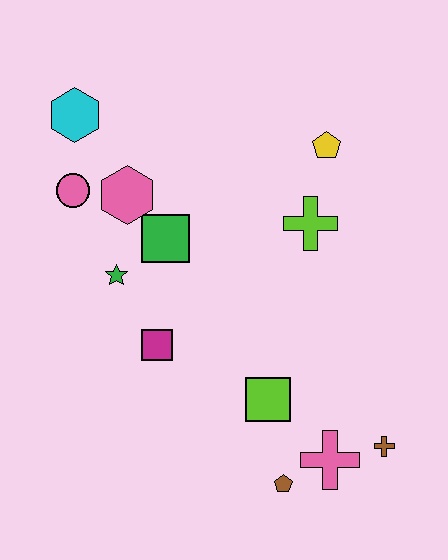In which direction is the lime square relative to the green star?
The lime square is to the right of the green star.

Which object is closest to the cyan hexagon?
The pink circle is closest to the cyan hexagon.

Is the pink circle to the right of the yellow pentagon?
No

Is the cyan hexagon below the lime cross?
No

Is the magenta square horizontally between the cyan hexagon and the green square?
Yes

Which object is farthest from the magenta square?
The yellow pentagon is farthest from the magenta square.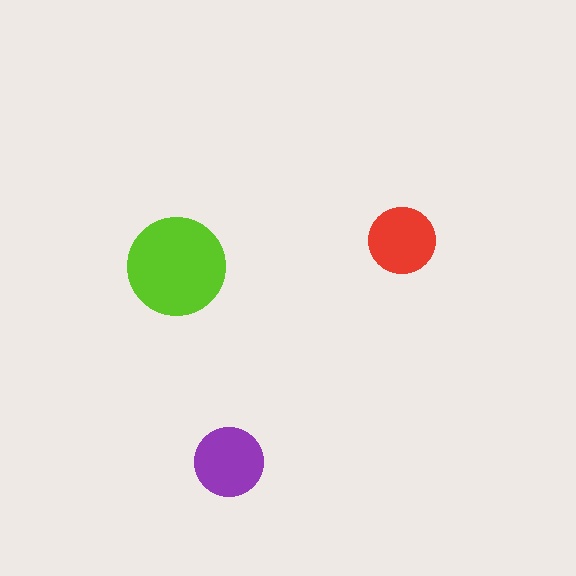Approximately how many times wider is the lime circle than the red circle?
About 1.5 times wider.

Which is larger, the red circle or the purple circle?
The purple one.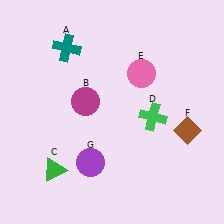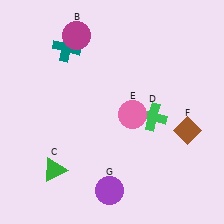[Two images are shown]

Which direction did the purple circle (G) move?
The purple circle (G) moved down.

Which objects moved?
The objects that moved are: the magenta circle (B), the pink circle (E), the purple circle (G).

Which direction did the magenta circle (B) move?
The magenta circle (B) moved up.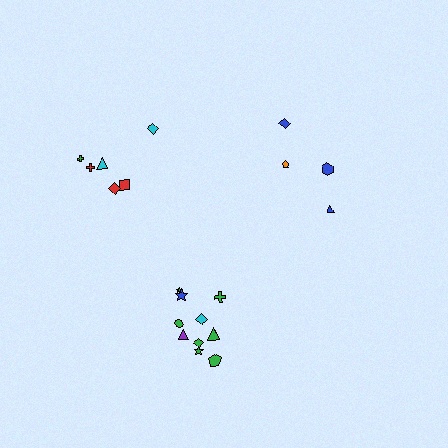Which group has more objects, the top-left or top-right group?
The top-left group.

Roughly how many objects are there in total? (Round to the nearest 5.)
Roughly 20 objects in total.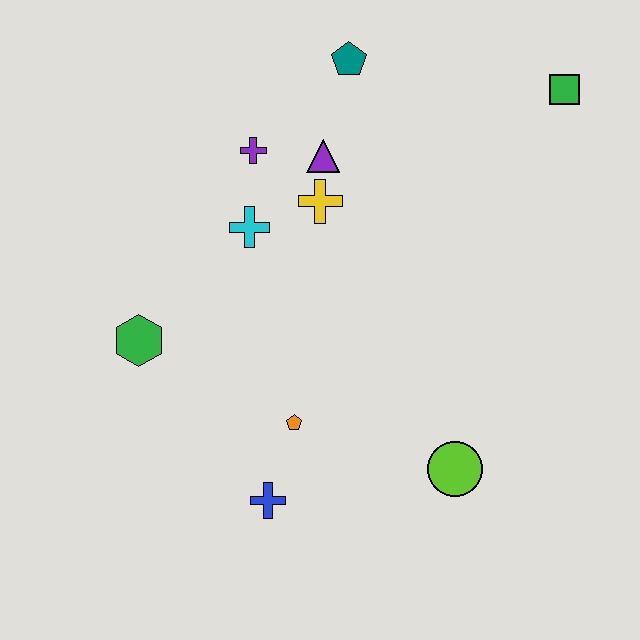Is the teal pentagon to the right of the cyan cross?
Yes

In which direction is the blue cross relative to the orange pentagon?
The blue cross is below the orange pentagon.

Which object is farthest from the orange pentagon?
The green square is farthest from the orange pentagon.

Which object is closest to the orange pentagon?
The blue cross is closest to the orange pentagon.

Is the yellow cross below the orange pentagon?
No